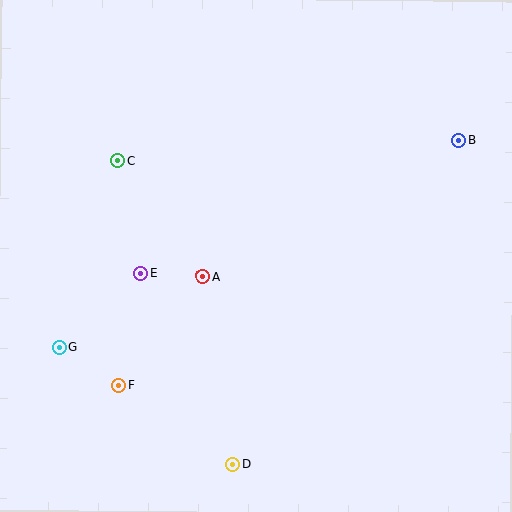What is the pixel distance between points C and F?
The distance between C and F is 224 pixels.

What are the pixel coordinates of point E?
Point E is at (141, 273).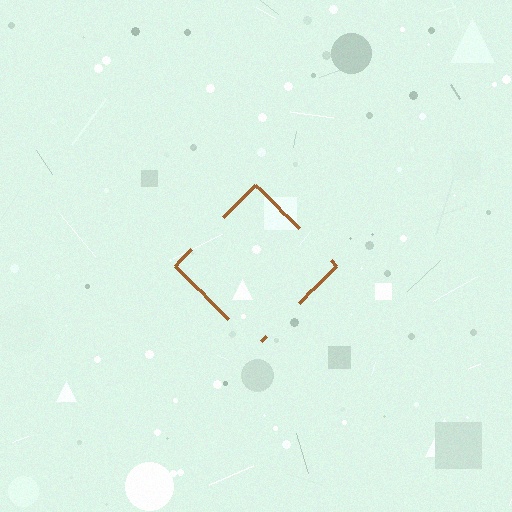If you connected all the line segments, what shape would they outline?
They would outline a diamond.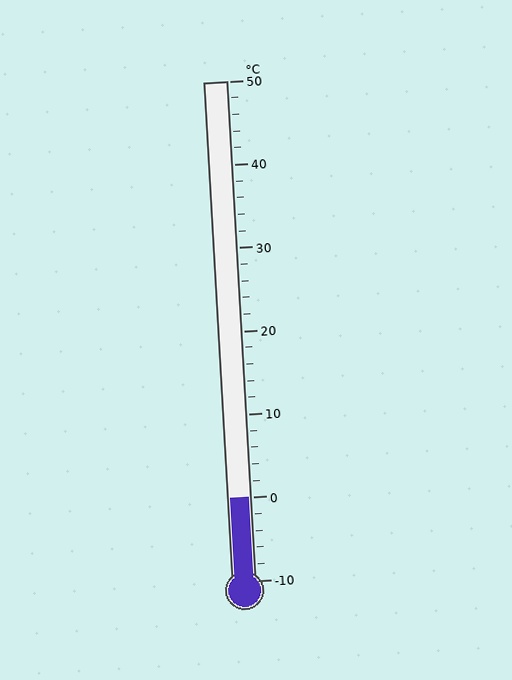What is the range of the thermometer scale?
The thermometer scale ranges from -10°C to 50°C.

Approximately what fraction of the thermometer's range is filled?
The thermometer is filled to approximately 15% of its range.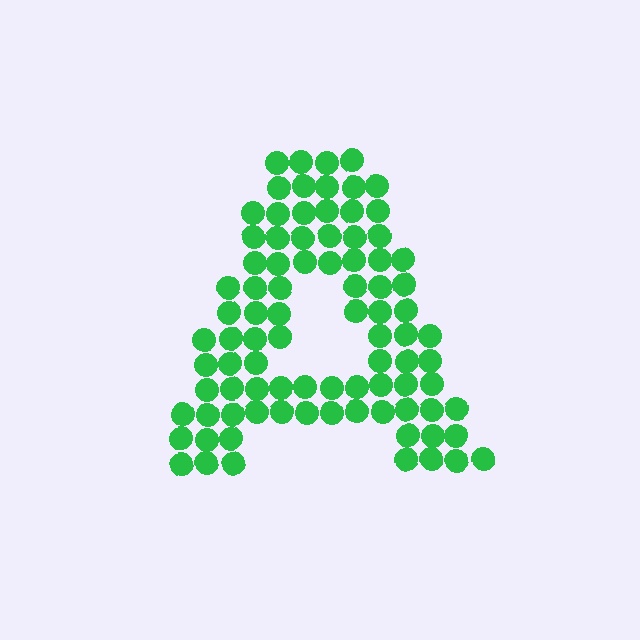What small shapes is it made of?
It is made of small circles.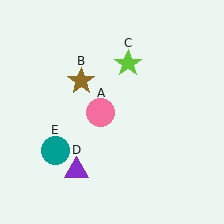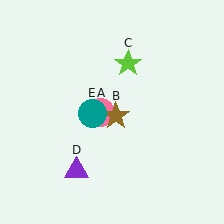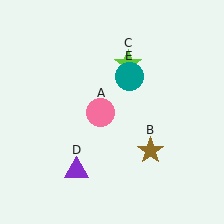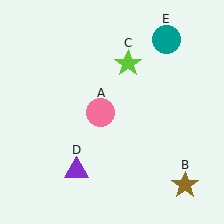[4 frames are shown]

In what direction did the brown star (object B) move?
The brown star (object B) moved down and to the right.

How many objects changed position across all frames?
2 objects changed position: brown star (object B), teal circle (object E).